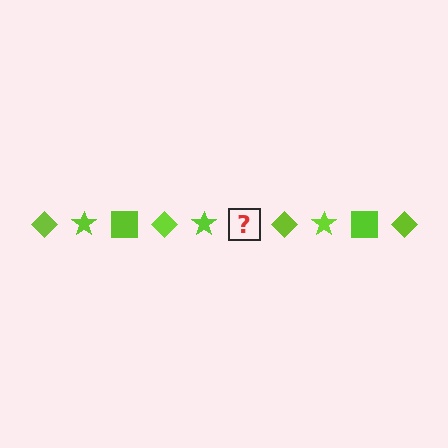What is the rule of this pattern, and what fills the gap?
The rule is that the pattern cycles through diamond, star, square shapes in lime. The gap should be filled with a lime square.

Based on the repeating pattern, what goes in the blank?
The blank should be a lime square.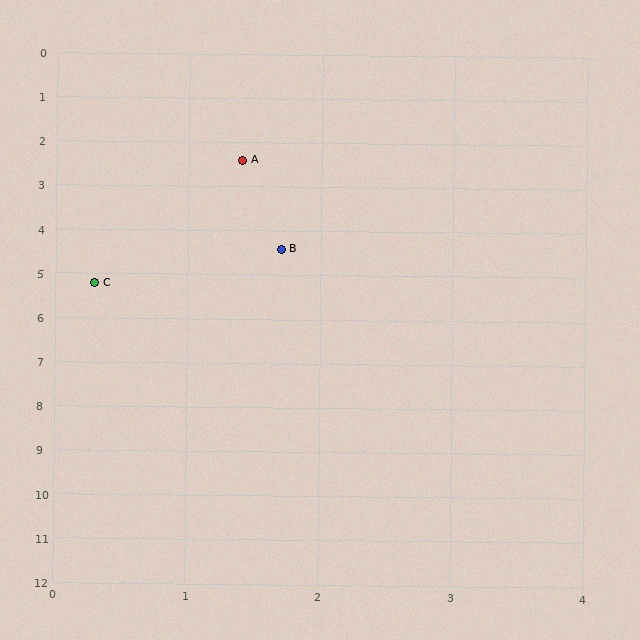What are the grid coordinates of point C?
Point C is at approximately (0.3, 5.2).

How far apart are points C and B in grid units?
Points C and B are about 1.6 grid units apart.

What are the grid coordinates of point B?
Point B is at approximately (1.7, 4.4).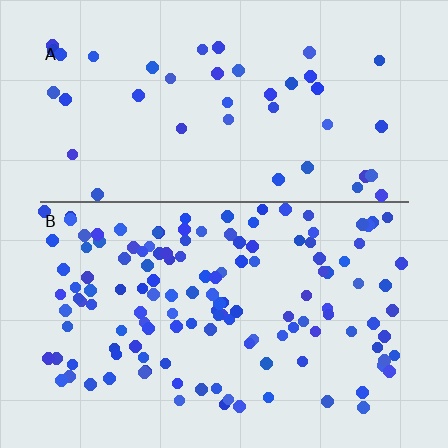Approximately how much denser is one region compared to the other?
Approximately 3.1× — region B over region A.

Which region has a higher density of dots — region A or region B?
B (the bottom).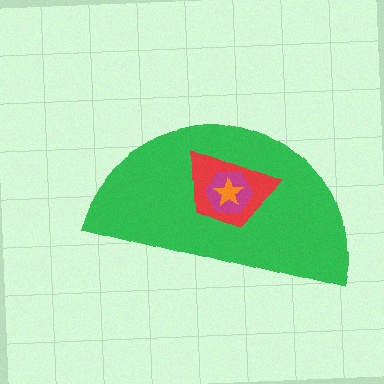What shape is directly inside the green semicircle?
The red trapezoid.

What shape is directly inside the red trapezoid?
The magenta hexagon.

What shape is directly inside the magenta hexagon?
The orange star.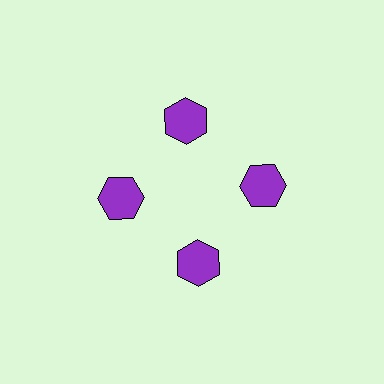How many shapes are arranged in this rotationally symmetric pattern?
There are 4 shapes, arranged in 4 groups of 1.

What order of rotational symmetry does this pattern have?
This pattern has 4-fold rotational symmetry.